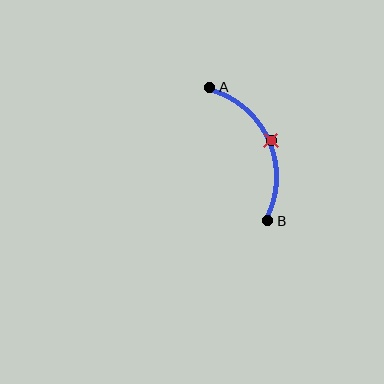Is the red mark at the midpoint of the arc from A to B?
Yes. The red mark lies on the arc at equal arc-length from both A and B — it is the arc midpoint.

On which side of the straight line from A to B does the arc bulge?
The arc bulges to the right of the straight line connecting A and B.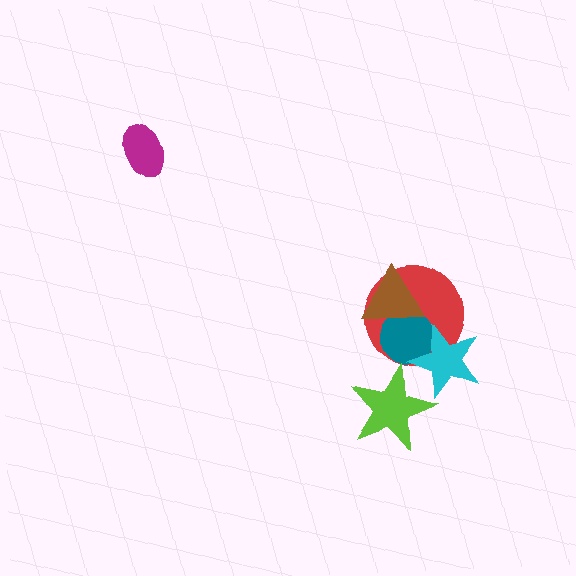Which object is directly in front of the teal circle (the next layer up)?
The brown triangle is directly in front of the teal circle.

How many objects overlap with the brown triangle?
2 objects overlap with the brown triangle.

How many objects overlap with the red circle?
3 objects overlap with the red circle.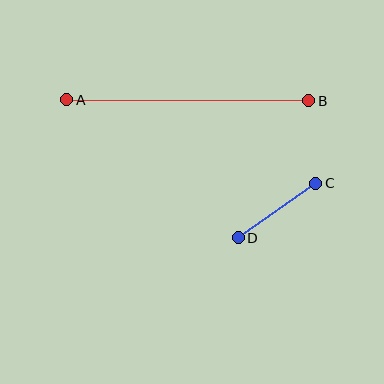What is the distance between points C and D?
The distance is approximately 94 pixels.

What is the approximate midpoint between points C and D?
The midpoint is at approximately (277, 210) pixels.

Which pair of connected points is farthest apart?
Points A and B are farthest apart.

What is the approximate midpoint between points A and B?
The midpoint is at approximately (188, 100) pixels.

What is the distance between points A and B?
The distance is approximately 242 pixels.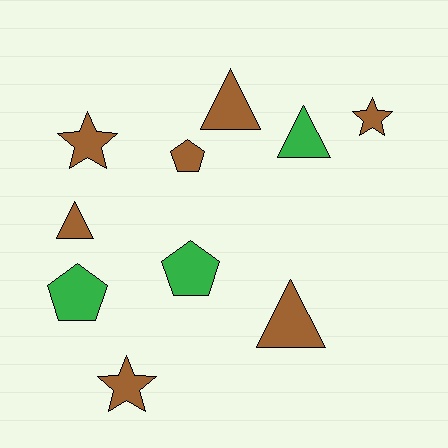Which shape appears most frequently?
Triangle, with 4 objects.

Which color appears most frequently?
Brown, with 7 objects.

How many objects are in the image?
There are 10 objects.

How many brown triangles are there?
There are 3 brown triangles.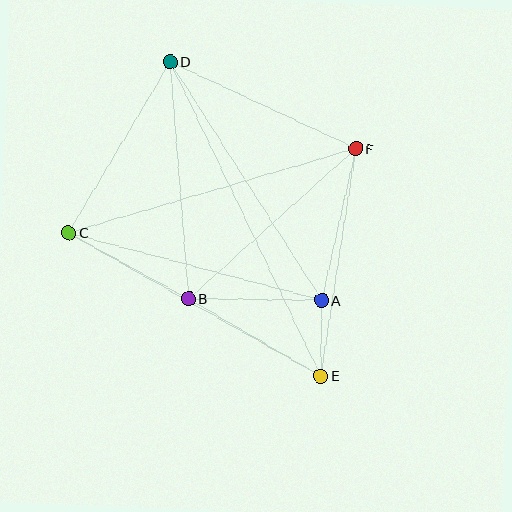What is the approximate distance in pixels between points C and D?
The distance between C and D is approximately 199 pixels.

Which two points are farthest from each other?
Points D and E are farthest from each other.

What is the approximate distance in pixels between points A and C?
The distance between A and C is approximately 262 pixels.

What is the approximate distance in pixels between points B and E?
The distance between B and E is approximately 154 pixels.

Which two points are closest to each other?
Points A and E are closest to each other.